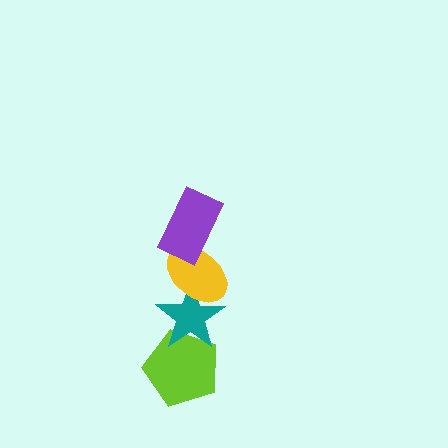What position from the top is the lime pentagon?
The lime pentagon is 4th from the top.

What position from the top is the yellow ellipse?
The yellow ellipse is 2nd from the top.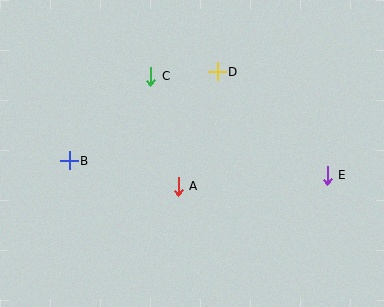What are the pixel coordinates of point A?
Point A is at (178, 186).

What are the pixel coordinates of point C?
Point C is at (151, 76).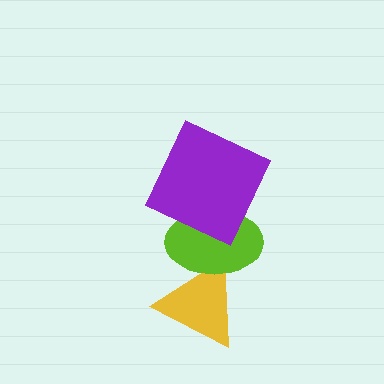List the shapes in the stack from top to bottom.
From top to bottom: the purple square, the lime ellipse, the yellow triangle.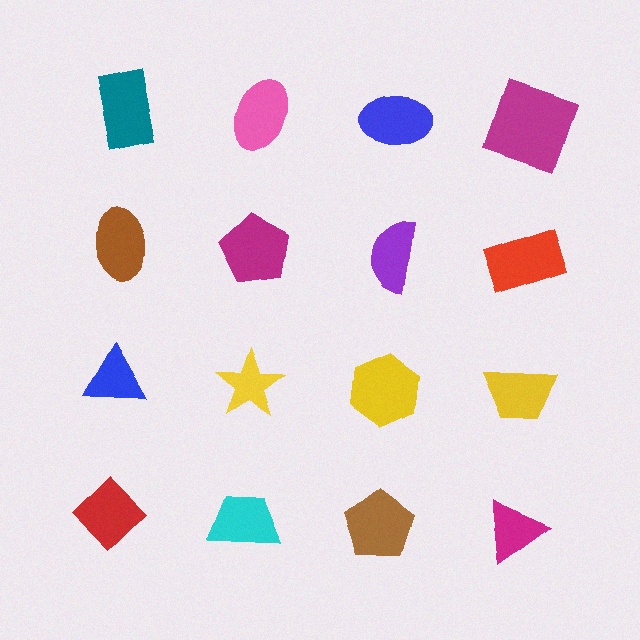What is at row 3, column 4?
A yellow trapezoid.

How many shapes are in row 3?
4 shapes.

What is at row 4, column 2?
A cyan trapezoid.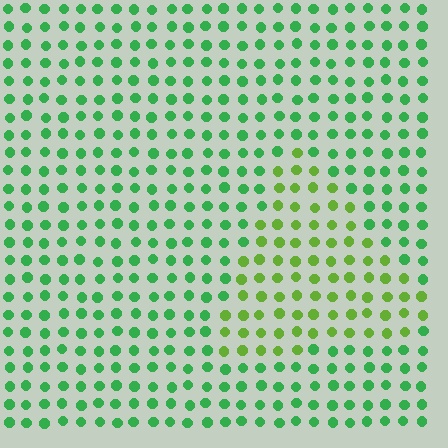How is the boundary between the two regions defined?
The boundary is defined purely by a slight shift in hue (about 35 degrees). Spacing, size, and orientation are identical on both sides.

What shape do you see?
I see a triangle.